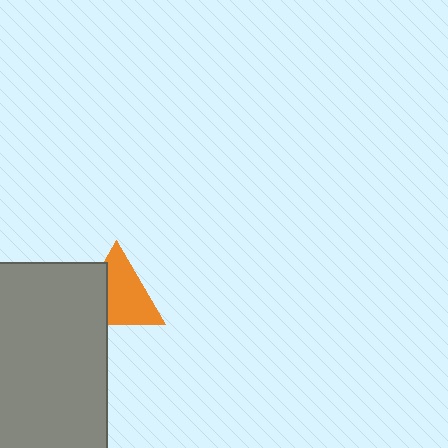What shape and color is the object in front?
The object in front is a gray rectangle.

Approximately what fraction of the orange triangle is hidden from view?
Roughly 33% of the orange triangle is hidden behind the gray rectangle.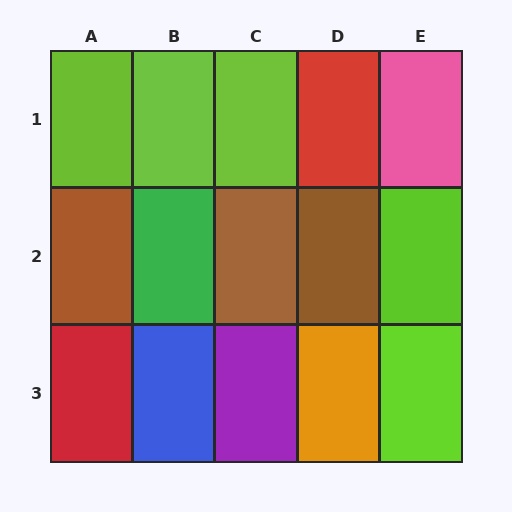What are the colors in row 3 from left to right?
Red, blue, purple, orange, lime.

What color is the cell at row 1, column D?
Red.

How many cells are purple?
1 cell is purple.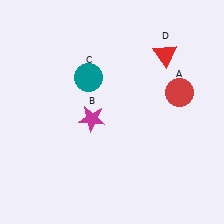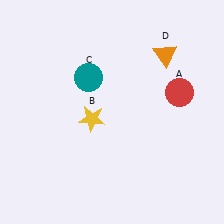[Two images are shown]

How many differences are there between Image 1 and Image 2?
There are 2 differences between the two images.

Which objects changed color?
B changed from magenta to yellow. D changed from red to orange.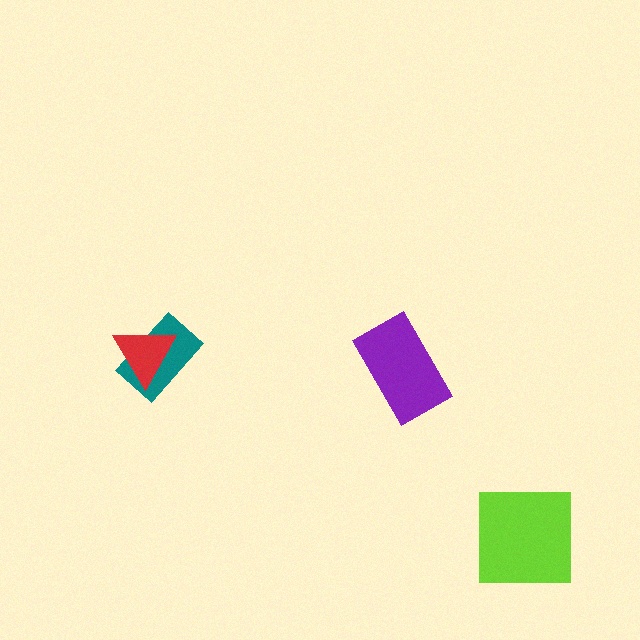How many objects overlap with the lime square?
0 objects overlap with the lime square.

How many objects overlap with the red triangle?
1 object overlaps with the red triangle.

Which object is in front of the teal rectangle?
The red triangle is in front of the teal rectangle.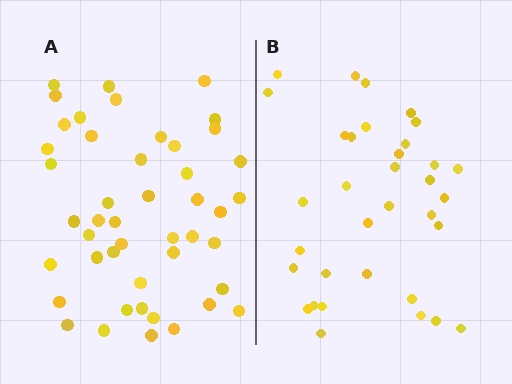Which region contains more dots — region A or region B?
Region A (the left region) has more dots.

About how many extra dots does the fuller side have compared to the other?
Region A has roughly 12 or so more dots than region B.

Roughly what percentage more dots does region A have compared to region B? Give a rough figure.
About 35% more.